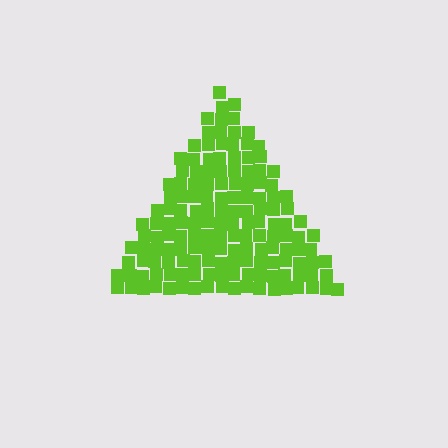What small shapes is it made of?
It is made of small squares.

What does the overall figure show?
The overall figure shows a triangle.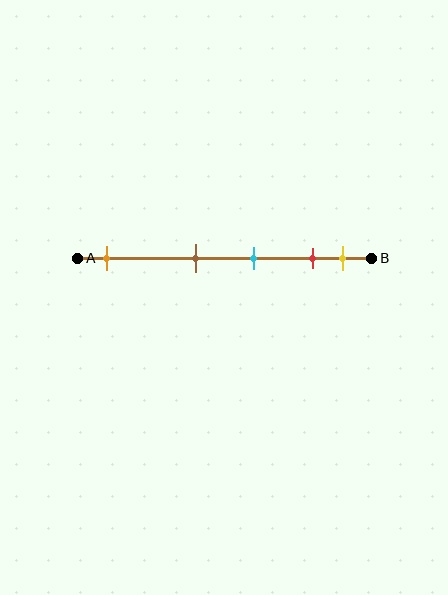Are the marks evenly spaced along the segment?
No, the marks are not evenly spaced.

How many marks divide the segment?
There are 5 marks dividing the segment.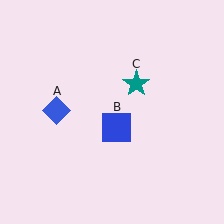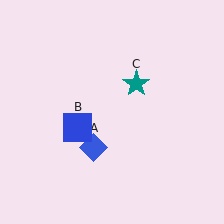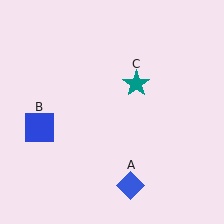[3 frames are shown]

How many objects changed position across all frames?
2 objects changed position: blue diamond (object A), blue square (object B).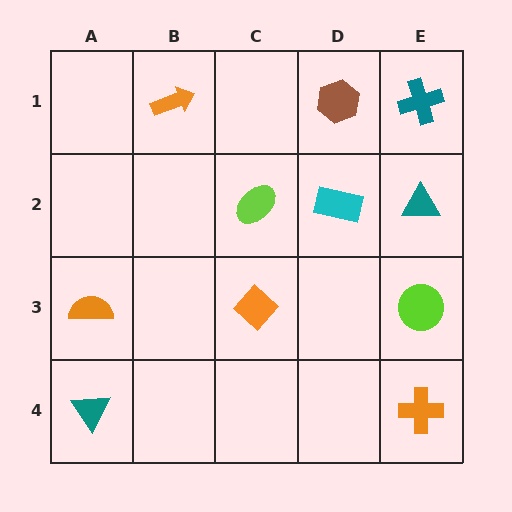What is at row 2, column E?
A teal triangle.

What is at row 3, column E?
A lime circle.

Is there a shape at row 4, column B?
No, that cell is empty.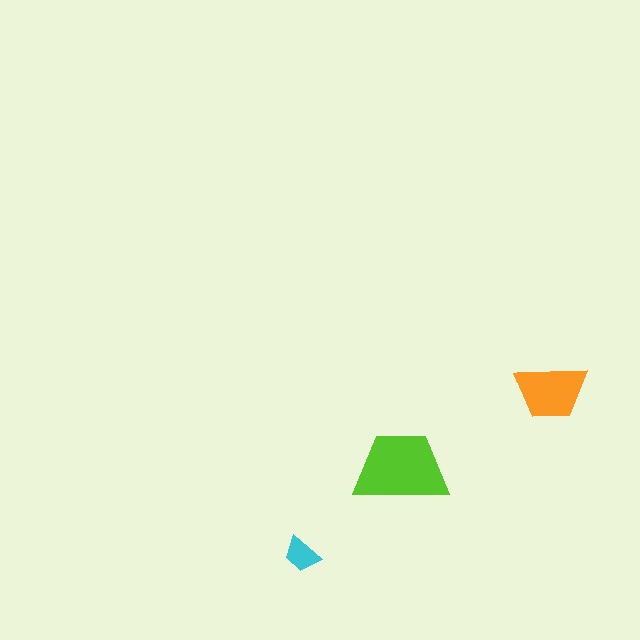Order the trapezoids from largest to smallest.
the lime one, the orange one, the cyan one.